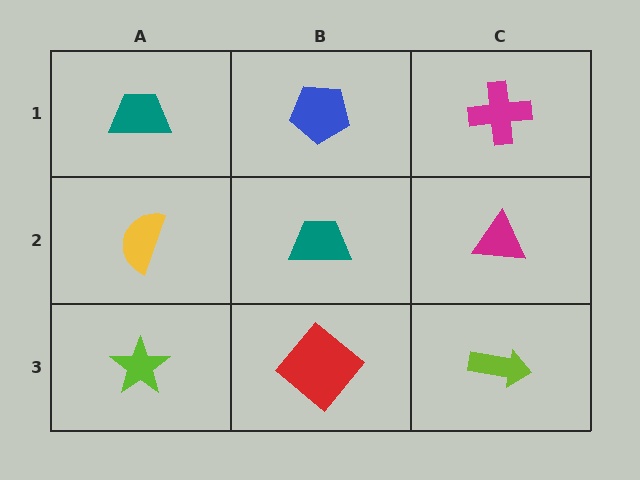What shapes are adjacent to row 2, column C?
A magenta cross (row 1, column C), a lime arrow (row 3, column C), a teal trapezoid (row 2, column B).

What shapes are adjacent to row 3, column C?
A magenta triangle (row 2, column C), a red diamond (row 3, column B).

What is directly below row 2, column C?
A lime arrow.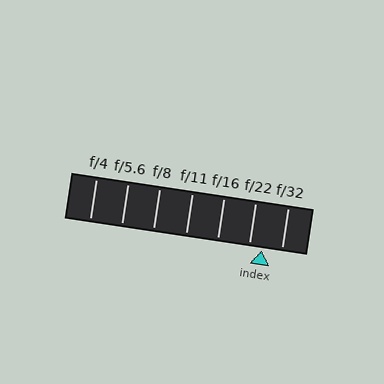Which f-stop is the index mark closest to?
The index mark is closest to f/22.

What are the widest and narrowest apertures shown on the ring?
The widest aperture shown is f/4 and the narrowest is f/32.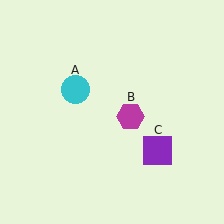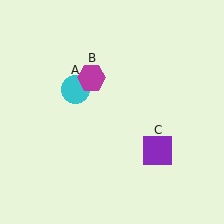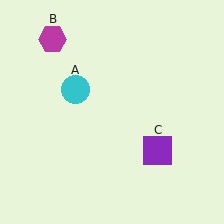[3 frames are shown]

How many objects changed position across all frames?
1 object changed position: magenta hexagon (object B).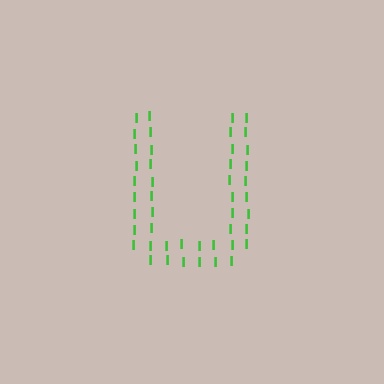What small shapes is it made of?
It is made of small letter I's.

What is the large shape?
The large shape is the letter U.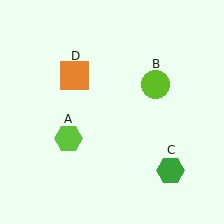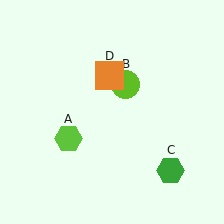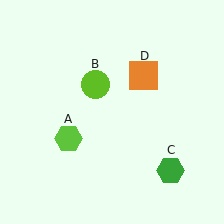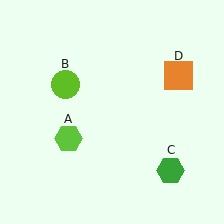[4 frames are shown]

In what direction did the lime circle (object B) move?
The lime circle (object B) moved left.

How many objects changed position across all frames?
2 objects changed position: lime circle (object B), orange square (object D).